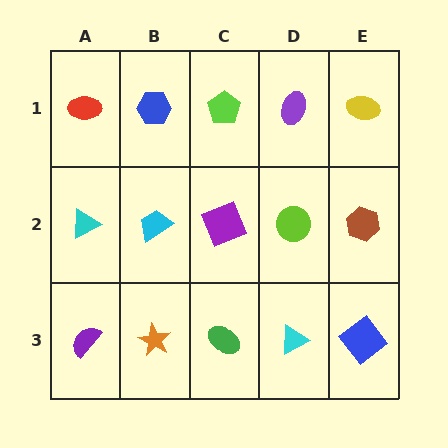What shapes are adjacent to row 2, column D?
A purple ellipse (row 1, column D), a cyan triangle (row 3, column D), a purple square (row 2, column C), a brown hexagon (row 2, column E).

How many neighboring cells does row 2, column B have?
4.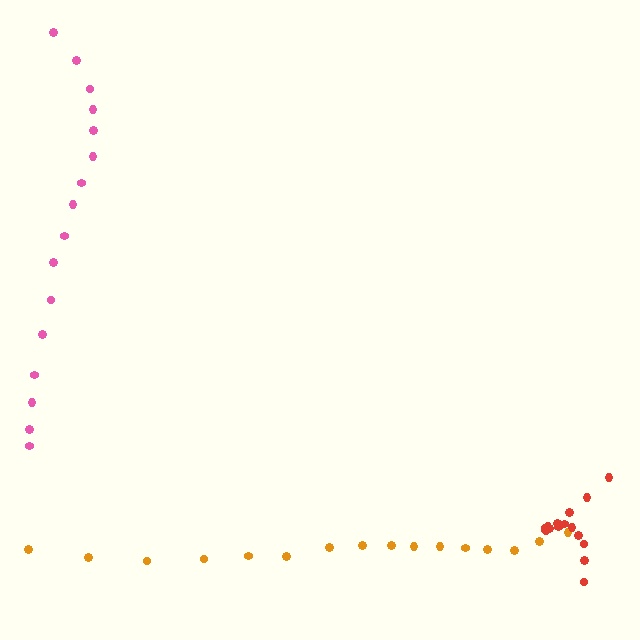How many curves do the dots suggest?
There are 3 distinct paths.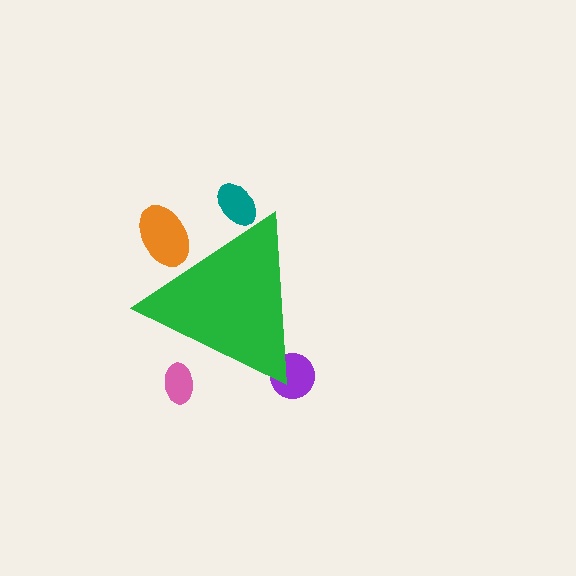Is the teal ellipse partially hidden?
Yes, the teal ellipse is partially hidden behind the green triangle.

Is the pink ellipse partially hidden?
Yes, the pink ellipse is partially hidden behind the green triangle.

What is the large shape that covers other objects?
A green triangle.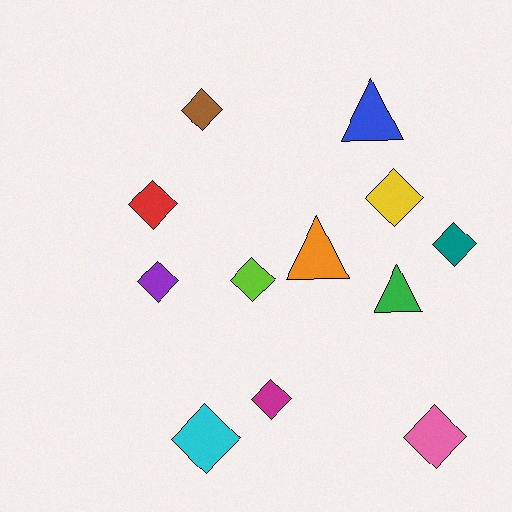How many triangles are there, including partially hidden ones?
There are 3 triangles.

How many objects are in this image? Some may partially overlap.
There are 12 objects.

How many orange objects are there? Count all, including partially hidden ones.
There is 1 orange object.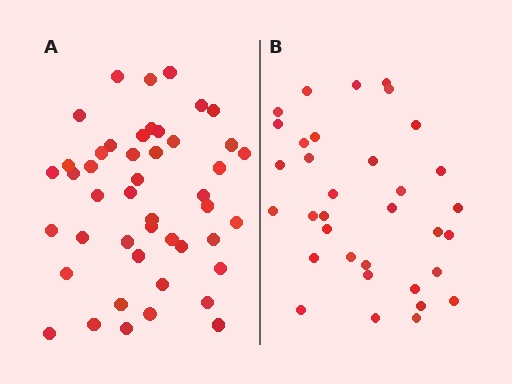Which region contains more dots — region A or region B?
Region A (the left region) has more dots.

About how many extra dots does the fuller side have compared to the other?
Region A has roughly 12 or so more dots than region B.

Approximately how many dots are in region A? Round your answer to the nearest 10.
About 50 dots. (The exact count is 46, which rounds to 50.)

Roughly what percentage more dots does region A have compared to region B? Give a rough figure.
About 35% more.